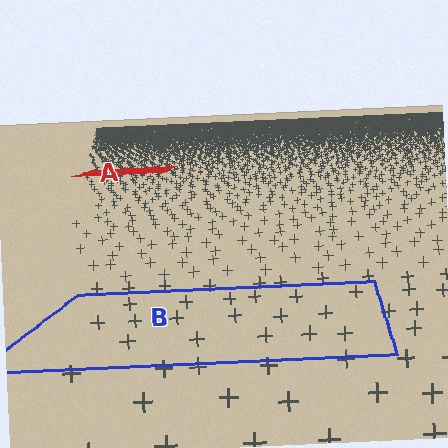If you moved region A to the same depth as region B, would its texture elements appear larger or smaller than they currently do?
They would appear larger. At a closer depth, the same texture elements are projected at a bigger on-screen size.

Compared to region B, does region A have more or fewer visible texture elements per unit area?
Region A has more texture elements per unit area — they are packed more densely because it is farther away.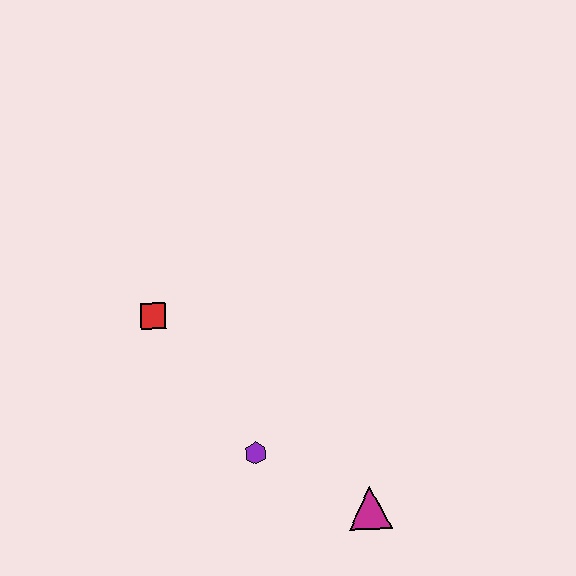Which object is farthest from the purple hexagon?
The red square is farthest from the purple hexagon.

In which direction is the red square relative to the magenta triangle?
The red square is to the left of the magenta triangle.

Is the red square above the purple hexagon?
Yes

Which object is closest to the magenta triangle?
The purple hexagon is closest to the magenta triangle.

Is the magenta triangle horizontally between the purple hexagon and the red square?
No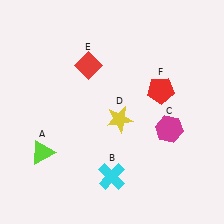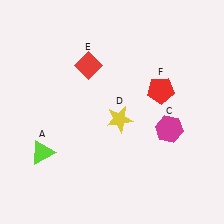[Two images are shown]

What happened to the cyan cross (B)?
The cyan cross (B) was removed in Image 2. It was in the bottom-left area of Image 1.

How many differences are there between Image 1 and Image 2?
There is 1 difference between the two images.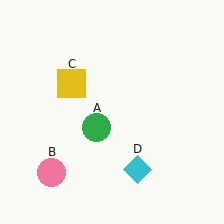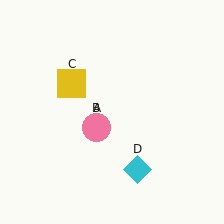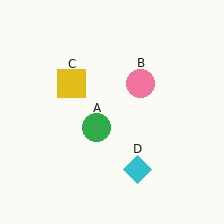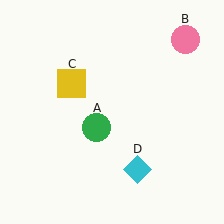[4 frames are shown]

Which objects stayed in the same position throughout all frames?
Green circle (object A) and yellow square (object C) and cyan diamond (object D) remained stationary.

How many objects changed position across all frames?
1 object changed position: pink circle (object B).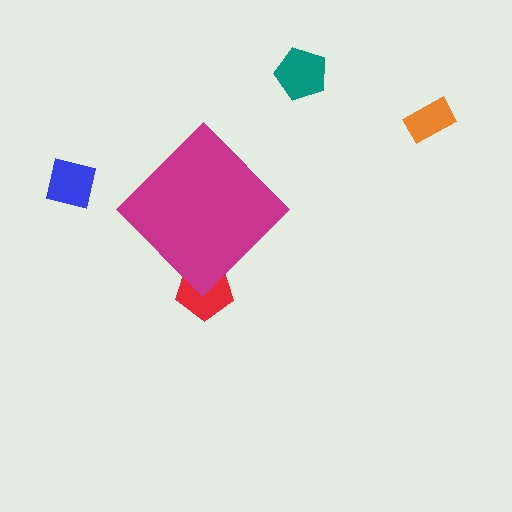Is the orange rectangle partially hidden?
No, the orange rectangle is fully visible.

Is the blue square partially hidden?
No, the blue square is fully visible.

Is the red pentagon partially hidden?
Yes, the red pentagon is partially hidden behind the magenta diamond.